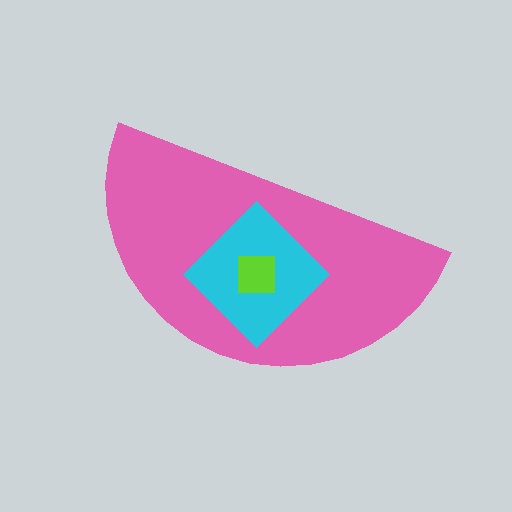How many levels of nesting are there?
3.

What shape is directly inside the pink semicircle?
The cyan diamond.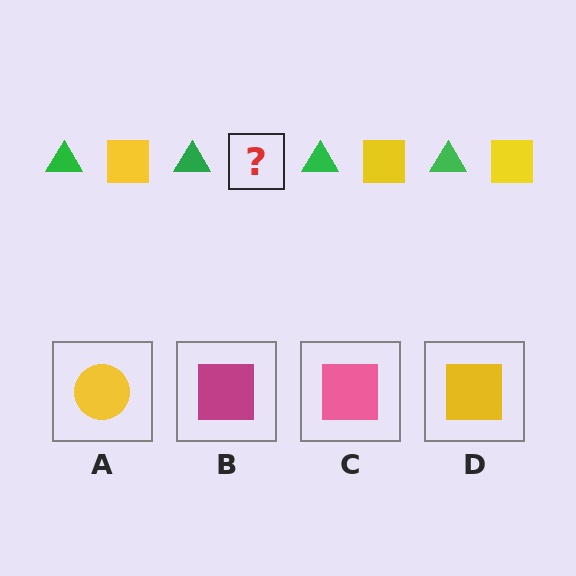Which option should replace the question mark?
Option D.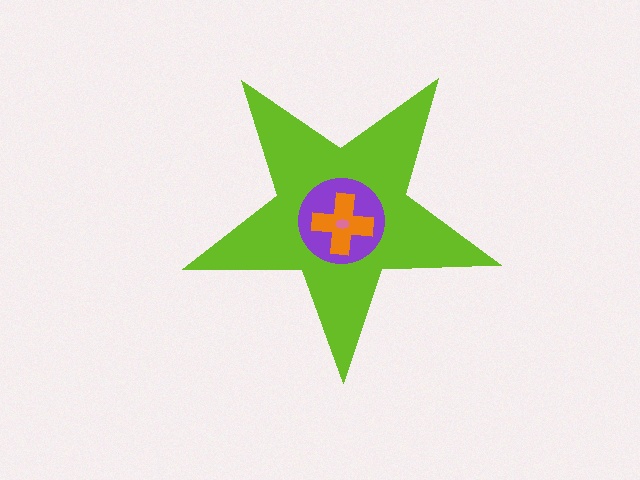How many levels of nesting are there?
4.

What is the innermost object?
The pink ellipse.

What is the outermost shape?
The lime star.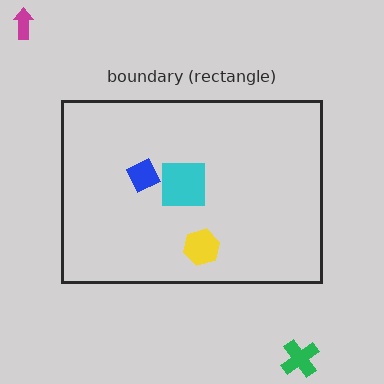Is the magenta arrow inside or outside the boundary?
Outside.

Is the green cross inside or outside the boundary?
Outside.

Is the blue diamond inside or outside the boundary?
Inside.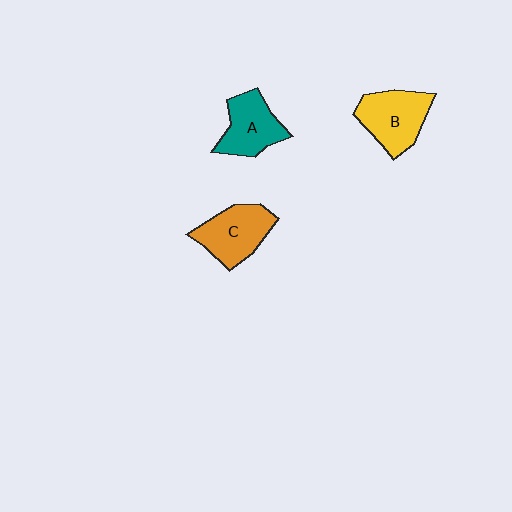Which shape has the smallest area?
Shape A (teal).